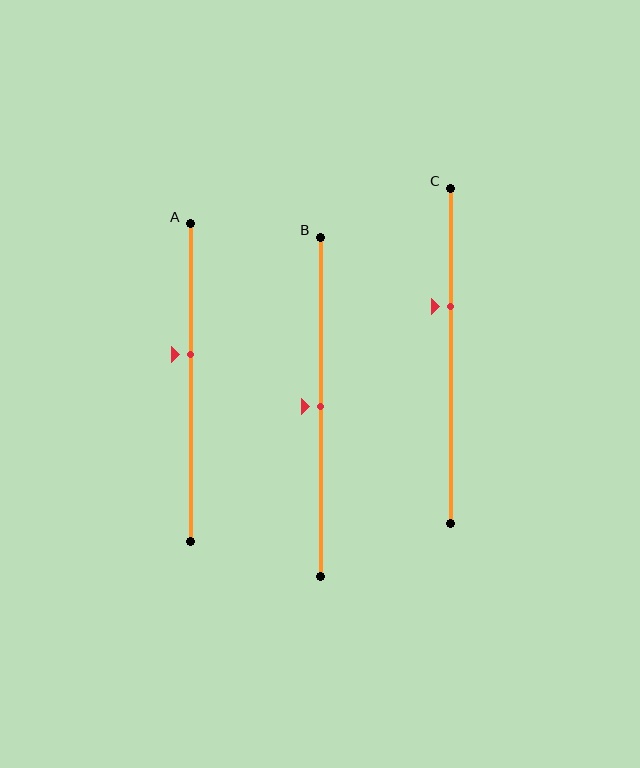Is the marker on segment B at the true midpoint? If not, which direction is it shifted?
Yes, the marker on segment B is at the true midpoint.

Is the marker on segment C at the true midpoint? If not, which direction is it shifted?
No, the marker on segment C is shifted upward by about 15% of the segment length.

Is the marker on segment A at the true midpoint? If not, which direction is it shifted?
No, the marker on segment A is shifted upward by about 9% of the segment length.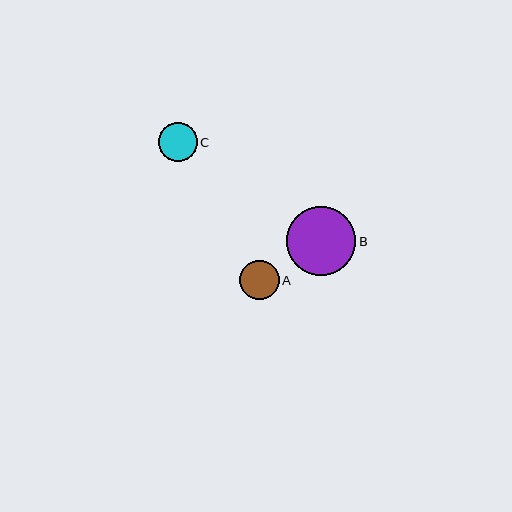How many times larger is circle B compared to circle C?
Circle B is approximately 1.8 times the size of circle C.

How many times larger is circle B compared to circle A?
Circle B is approximately 1.8 times the size of circle A.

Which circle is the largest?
Circle B is the largest with a size of approximately 69 pixels.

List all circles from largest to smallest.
From largest to smallest: B, A, C.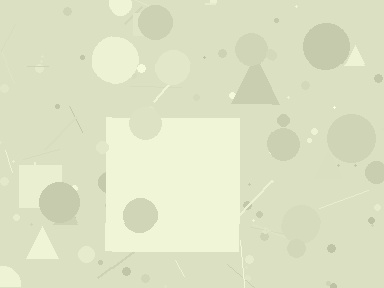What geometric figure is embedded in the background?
A square is embedded in the background.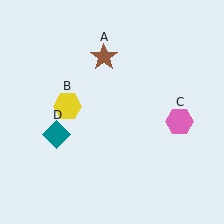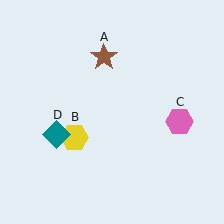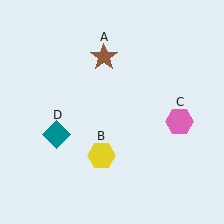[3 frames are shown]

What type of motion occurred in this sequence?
The yellow hexagon (object B) rotated counterclockwise around the center of the scene.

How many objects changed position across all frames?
1 object changed position: yellow hexagon (object B).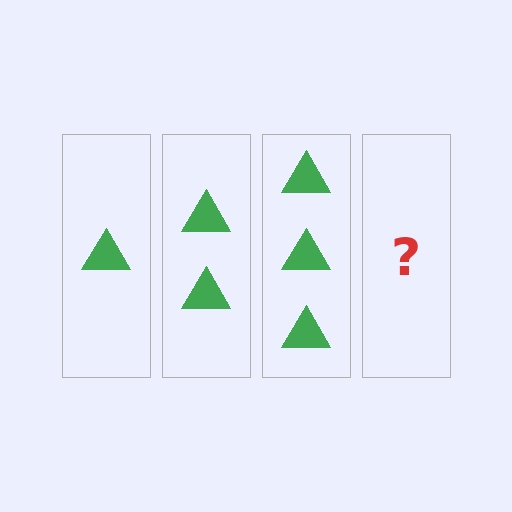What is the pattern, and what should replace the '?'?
The pattern is that each step adds one more triangle. The '?' should be 4 triangles.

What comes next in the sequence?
The next element should be 4 triangles.